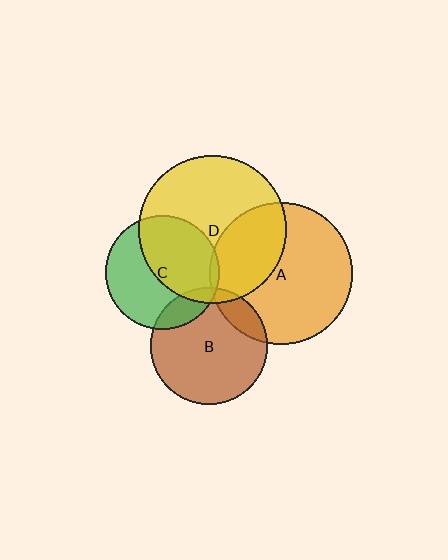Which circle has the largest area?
Circle D (yellow).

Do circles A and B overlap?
Yes.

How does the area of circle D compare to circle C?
Approximately 1.7 times.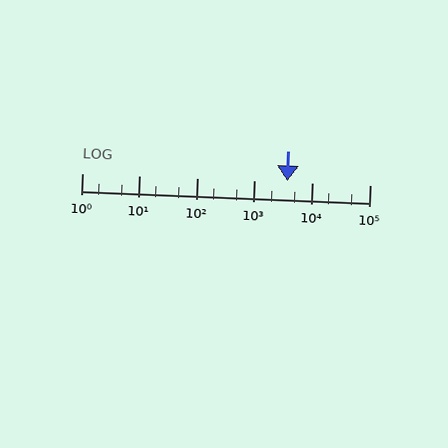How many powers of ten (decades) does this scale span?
The scale spans 5 decades, from 1 to 100000.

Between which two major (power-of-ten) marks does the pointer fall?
The pointer is between 1000 and 10000.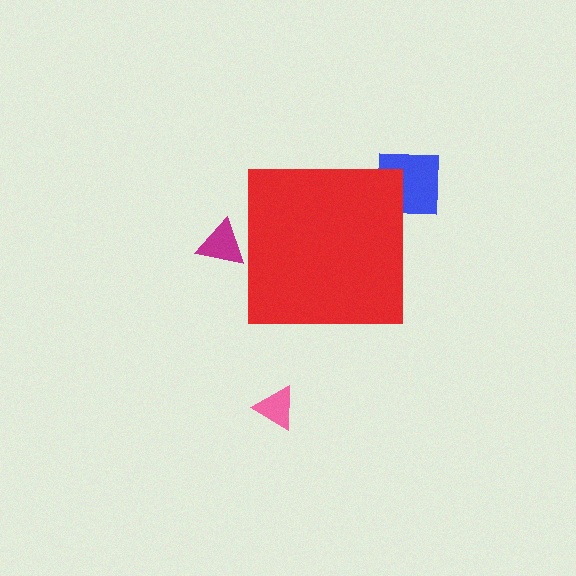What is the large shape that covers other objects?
A red square.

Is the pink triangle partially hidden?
No, the pink triangle is fully visible.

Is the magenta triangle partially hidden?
Yes, the magenta triangle is partially hidden behind the red square.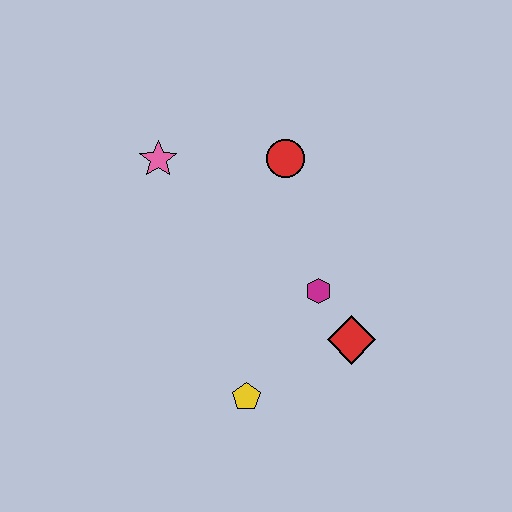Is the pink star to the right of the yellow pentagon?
No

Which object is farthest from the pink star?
The red diamond is farthest from the pink star.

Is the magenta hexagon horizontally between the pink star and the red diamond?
Yes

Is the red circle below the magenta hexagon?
No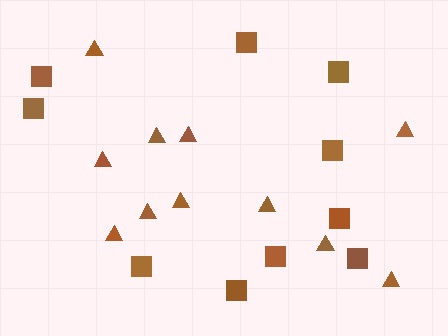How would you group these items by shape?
There are 2 groups: one group of squares (10) and one group of triangles (11).